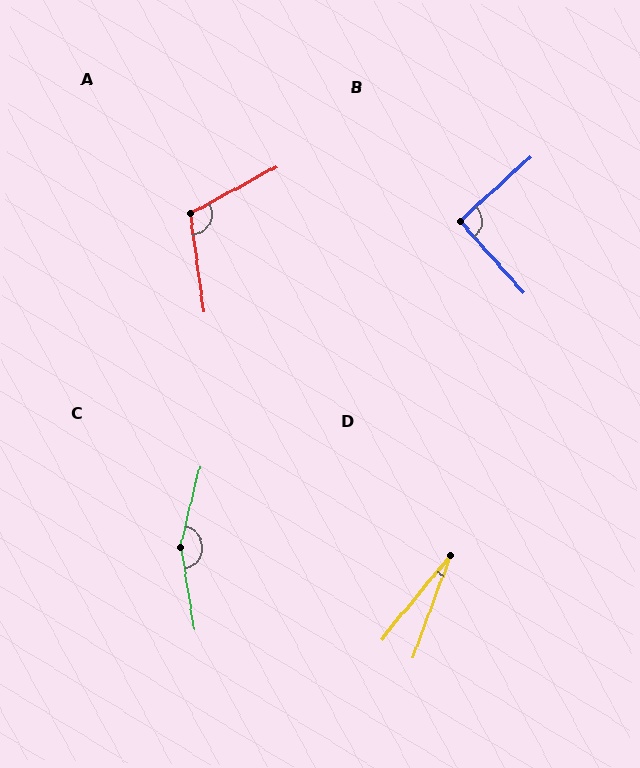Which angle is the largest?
C, at approximately 157 degrees.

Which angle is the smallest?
D, at approximately 19 degrees.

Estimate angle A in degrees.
Approximately 111 degrees.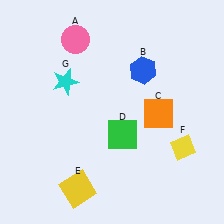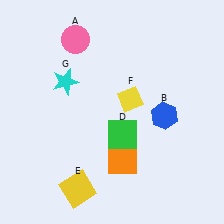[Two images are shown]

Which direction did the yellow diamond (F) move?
The yellow diamond (F) moved left.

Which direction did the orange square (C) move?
The orange square (C) moved down.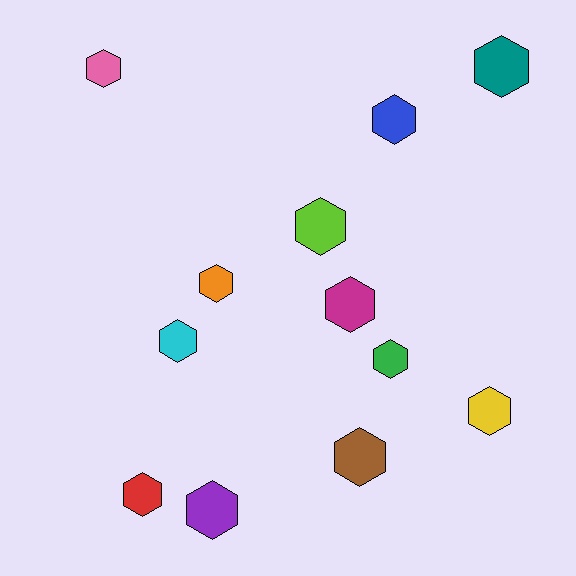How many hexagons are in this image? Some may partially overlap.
There are 12 hexagons.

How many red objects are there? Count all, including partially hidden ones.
There is 1 red object.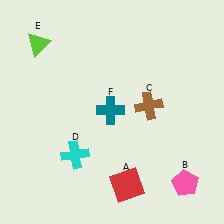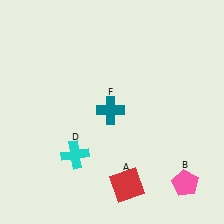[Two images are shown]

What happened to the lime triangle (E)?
The lime triangle (E) was removed in Image 2. It was in the top-left area of Image 1.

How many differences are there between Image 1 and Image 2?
There are 2 differences between the two images.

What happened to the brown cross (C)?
The brown cross (C) was removed in Image 2. It was in the top-right area of Image 1.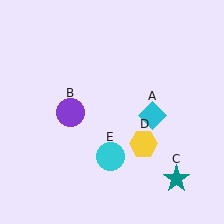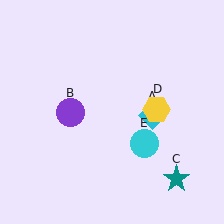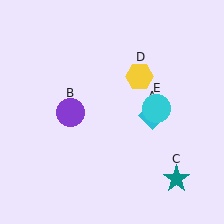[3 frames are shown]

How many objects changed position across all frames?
2 objects changed position: yellow hexagon (object D), cyan circle (object E).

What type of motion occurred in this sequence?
The yellow hexagon (object D), cyan circle (object E) rotated counterclockwise around the center of the scene.